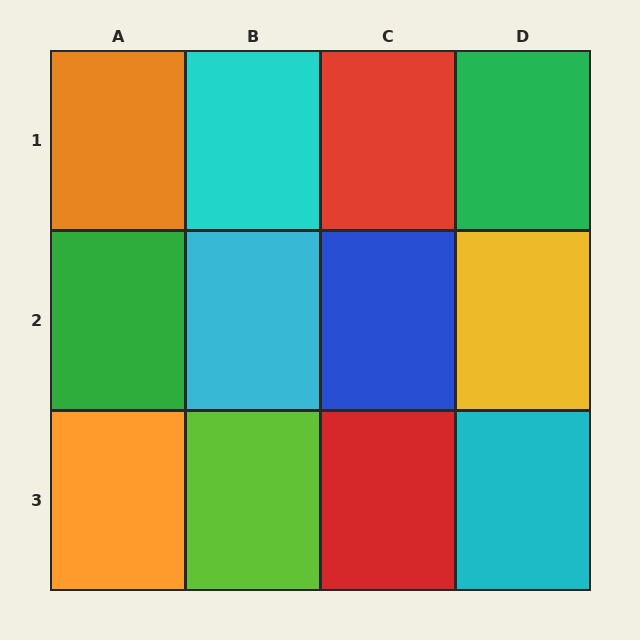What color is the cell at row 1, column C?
Red.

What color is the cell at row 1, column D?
Green.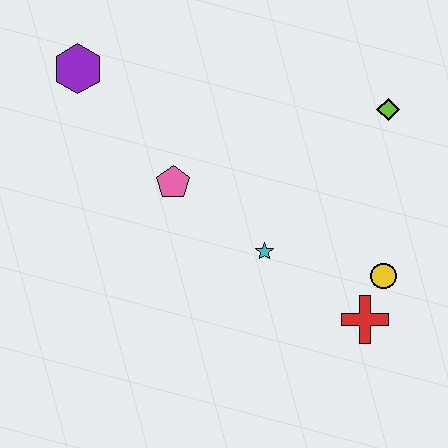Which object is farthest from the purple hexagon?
The red cross is farthest from the purple hexagon.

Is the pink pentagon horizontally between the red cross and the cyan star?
No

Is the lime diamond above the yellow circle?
Yes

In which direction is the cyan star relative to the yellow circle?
The cyan star is to the left of the yellow circle.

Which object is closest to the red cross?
The yellow circle is closest to the red cross.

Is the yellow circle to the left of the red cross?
No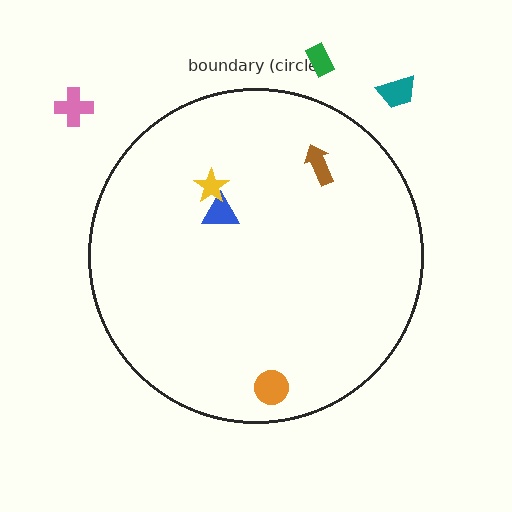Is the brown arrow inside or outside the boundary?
Inside.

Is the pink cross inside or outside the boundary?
Outside.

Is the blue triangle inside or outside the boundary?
Inside.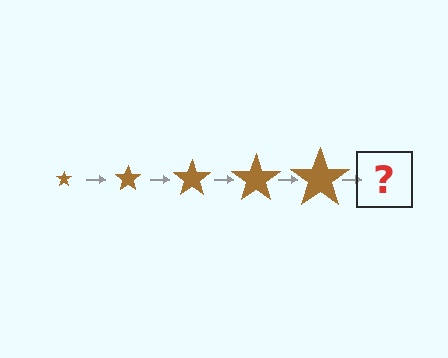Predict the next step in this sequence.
The next step is a brown star, larger than the previous one.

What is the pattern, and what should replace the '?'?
The pattern is that the star gets progressively larger each step. The '?' should be a brown star, larger than the previous one.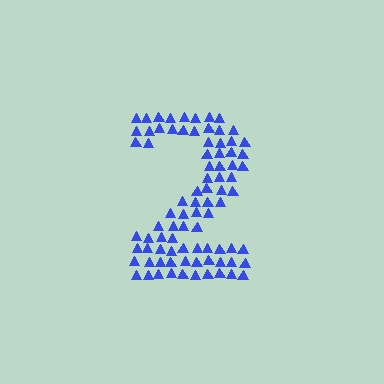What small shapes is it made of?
It is made of small triangles.